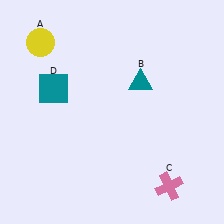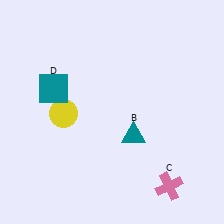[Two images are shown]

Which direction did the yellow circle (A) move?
The yellow circle (A) moved down.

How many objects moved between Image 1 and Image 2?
2 objects moved between the two images.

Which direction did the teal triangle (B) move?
The teal triangle (B) moved down.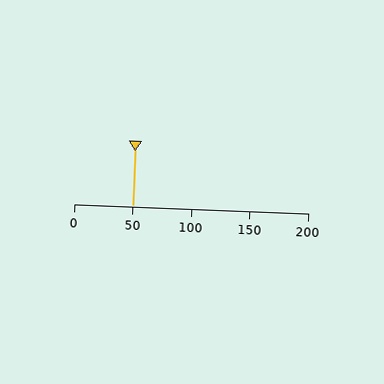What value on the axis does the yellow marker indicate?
The marker indicates approximately 50.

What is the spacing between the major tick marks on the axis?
The major ticks are spaced 50 apart.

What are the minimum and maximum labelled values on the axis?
The axis runs from 0 to 200.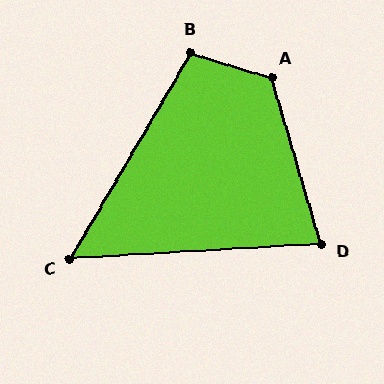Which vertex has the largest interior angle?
A, at approximately 124 degrees.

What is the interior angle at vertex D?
Approximately 77 degrees (acute).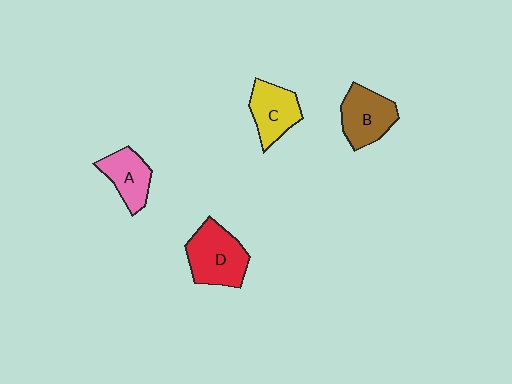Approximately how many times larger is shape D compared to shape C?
Approximately 1.3 times.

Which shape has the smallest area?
Shape A (pink).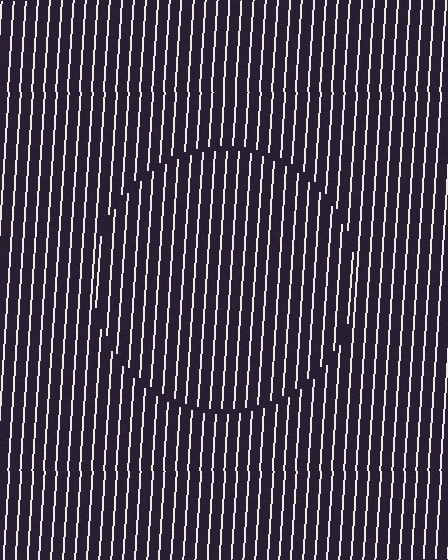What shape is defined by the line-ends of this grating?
An illusory circle. The interior of the shape contains the same grating, shifted by half a period — the contour is defined by the phase discontinuity where line-ends from the inner and outer gratings abut.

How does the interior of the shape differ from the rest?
The interior of the shape contains the same grating, shifted by half a period — the contour is defined by the phase discontinuity where line-ends from the inner and outer gratings abut.